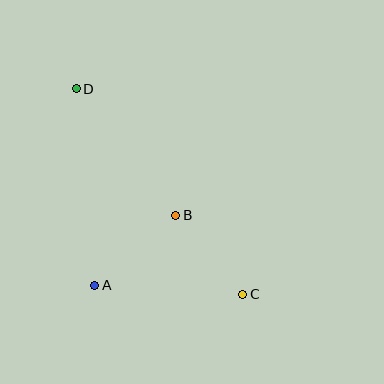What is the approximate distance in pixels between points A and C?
The distance between A and C is approximately 148 pixels.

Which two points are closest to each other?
Points B and C are closest to each other.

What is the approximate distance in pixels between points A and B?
The distance between A and B is approximately 108 pixels.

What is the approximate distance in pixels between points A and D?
The distance between A and D is approximately 198 pixels.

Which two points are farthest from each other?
Points C and D are farthest from each other.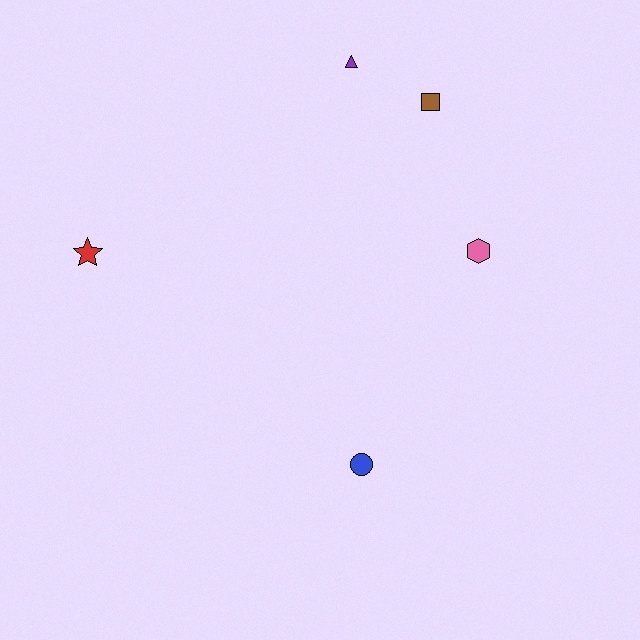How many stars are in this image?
There is 1 star.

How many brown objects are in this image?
There is 1 brown object.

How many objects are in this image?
There are 5 objects.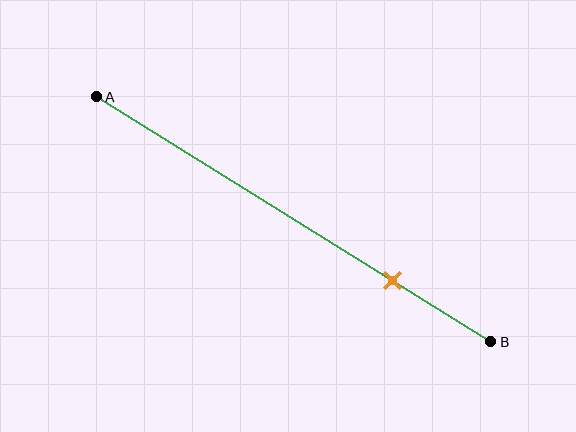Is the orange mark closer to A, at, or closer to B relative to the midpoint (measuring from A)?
The orange mark is closer to point B than the midpoint of segment AB.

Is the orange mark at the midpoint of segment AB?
No, the mark is at about 75% from A, not at the 50% midpoint.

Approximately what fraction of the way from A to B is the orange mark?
The orange mark is approximately 75% of the way from A to B.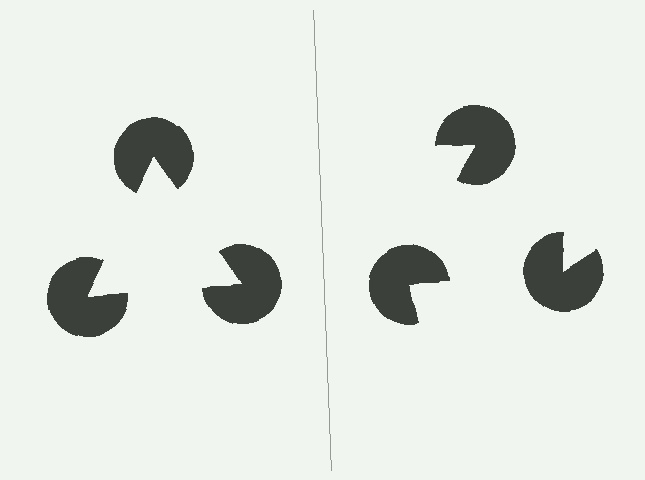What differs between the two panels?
The pac-man discs are positioned identically on both sides; only the wedge orientations differ. On the left they align to a triangle; on the right they are misaligned.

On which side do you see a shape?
An illusory triangle appears on the left side. On the right side the wedge cuts are rotated, so no coherent shape forms.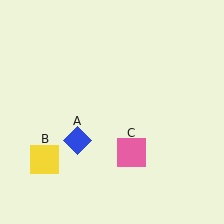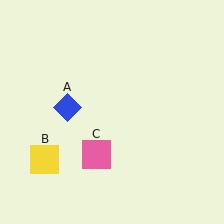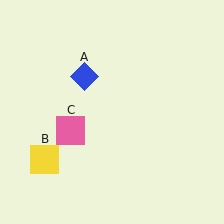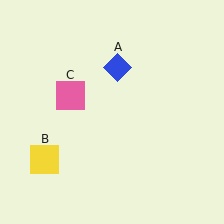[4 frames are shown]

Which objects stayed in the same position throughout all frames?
Yellow square (object B) remained stationary.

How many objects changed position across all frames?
2 objects changed position: blue diamond (object A), pink square (object C).